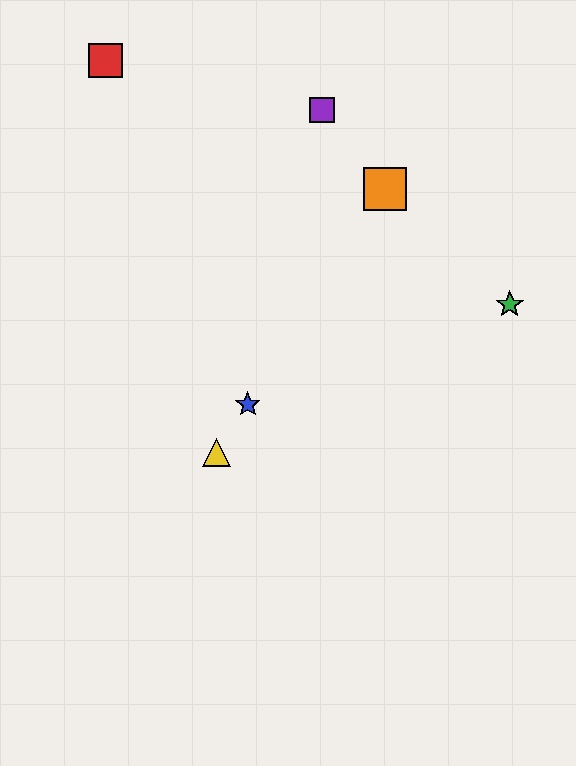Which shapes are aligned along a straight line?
The blue star, the yellow triangle, the orange square are aligned along a straight line.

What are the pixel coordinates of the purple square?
The purple square is at (322, 110).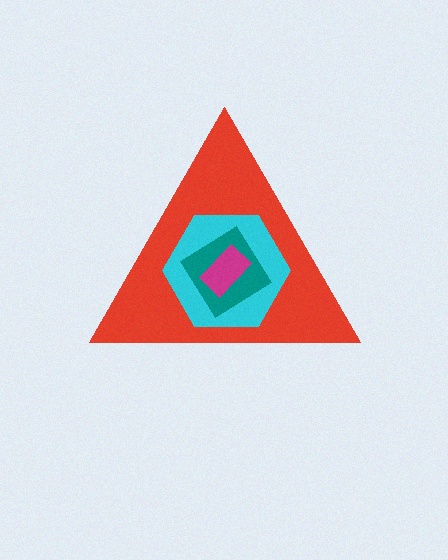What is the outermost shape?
The red triangle.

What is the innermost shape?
The magenta rectangle.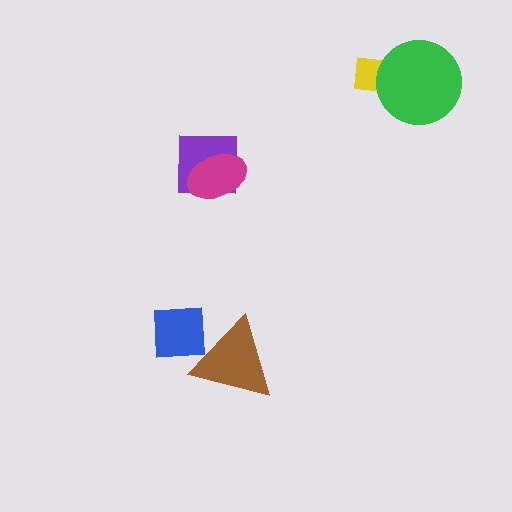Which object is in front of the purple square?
The magenta ellipse is in front of the purple square.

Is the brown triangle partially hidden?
Yes, it is partially covered by another shape.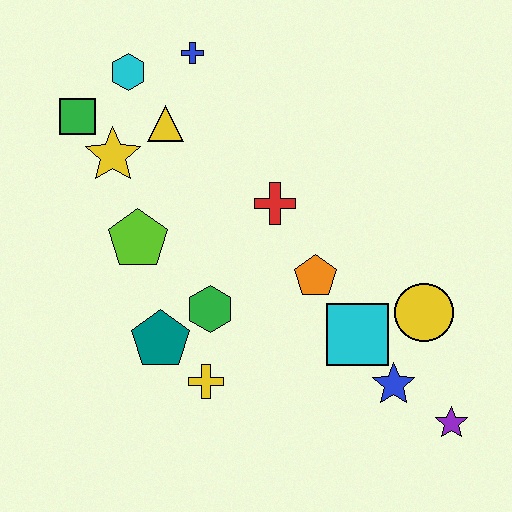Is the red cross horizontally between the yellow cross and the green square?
No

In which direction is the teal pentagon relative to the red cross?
The teal pentagon is below the red cross.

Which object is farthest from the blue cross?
The purple star is farthest from the blue cross.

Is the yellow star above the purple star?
Yes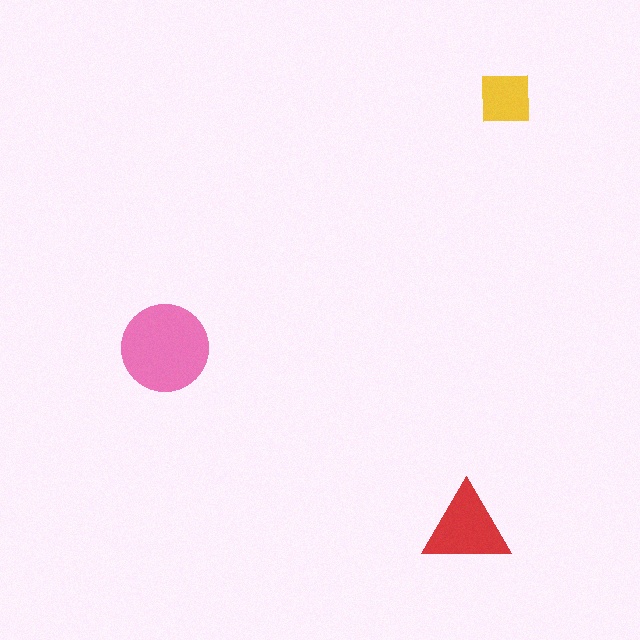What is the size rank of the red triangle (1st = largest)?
2nd.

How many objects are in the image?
There are 3 objects in the image.